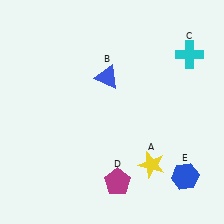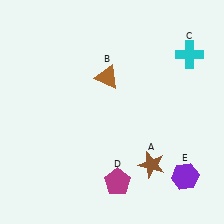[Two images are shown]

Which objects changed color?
A changed from yellow to brown. B changed from blue to brown. E changed from blue to purple.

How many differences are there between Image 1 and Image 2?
There are 3 differences between the two images.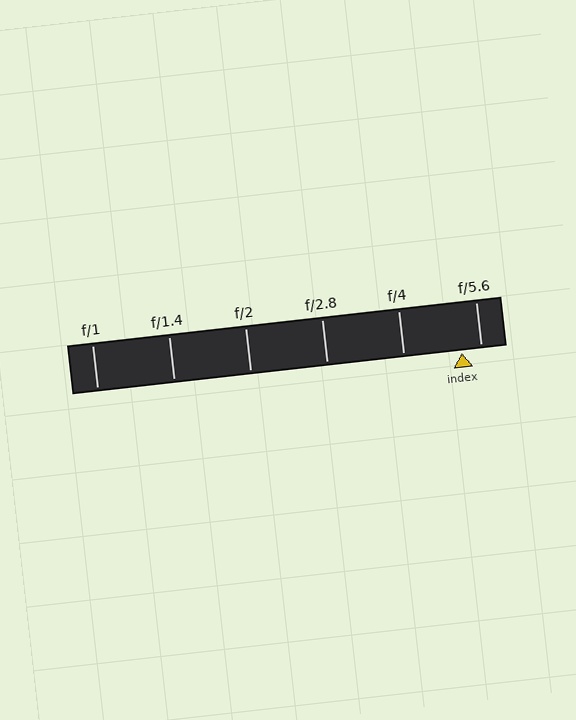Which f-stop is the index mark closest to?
The index mark is closest to f/5.6.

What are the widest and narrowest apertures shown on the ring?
The widest aperture shown is f/1 and the narrowest is f/5.6.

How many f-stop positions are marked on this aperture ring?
There are 6 f-stop positions marked.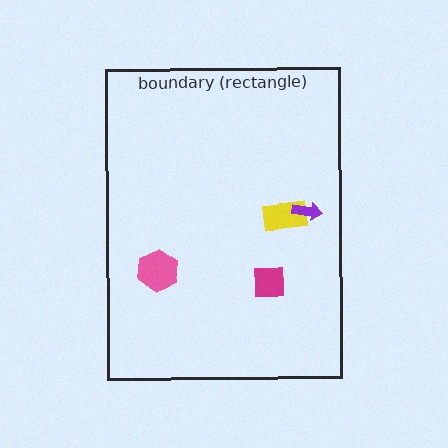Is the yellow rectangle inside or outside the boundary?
Inside.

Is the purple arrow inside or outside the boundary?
Inside.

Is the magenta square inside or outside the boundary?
Inside.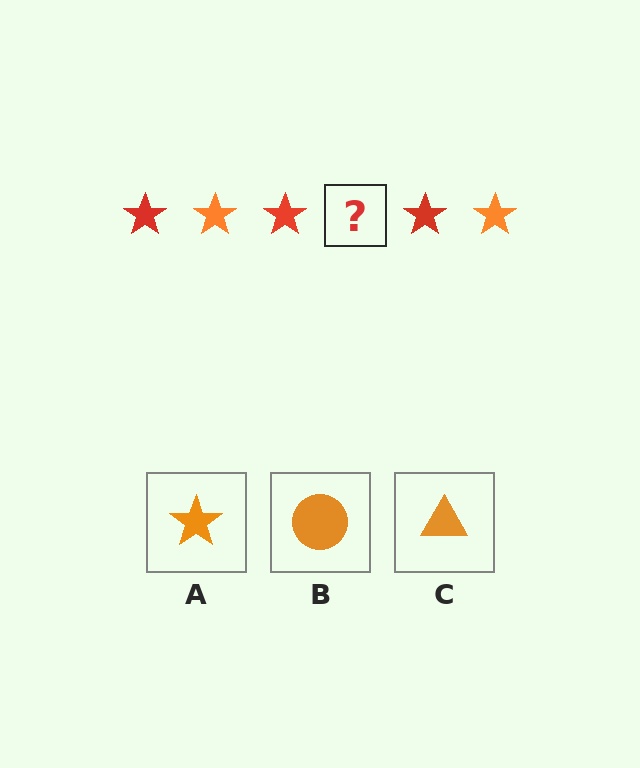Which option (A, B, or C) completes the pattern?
A.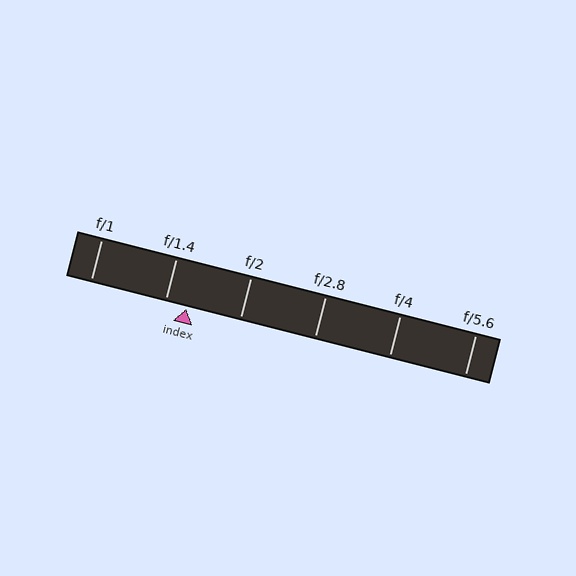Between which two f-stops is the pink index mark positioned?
The index mark is between f/1.4 and f/2.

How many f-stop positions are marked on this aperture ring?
There are 6 f-stop positions marked.